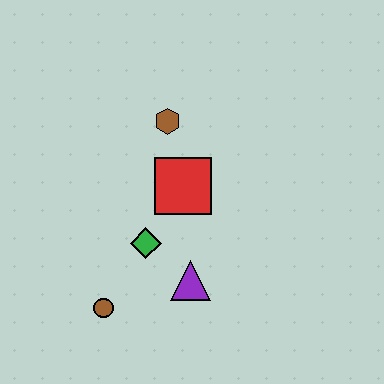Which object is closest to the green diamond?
The purple triangle is closest to the green diamond.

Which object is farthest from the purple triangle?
The brown hexagon is farthest from the purple triangle.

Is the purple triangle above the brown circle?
Yes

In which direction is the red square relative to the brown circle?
The red square is above the brown circle.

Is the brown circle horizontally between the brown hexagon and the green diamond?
No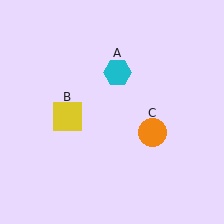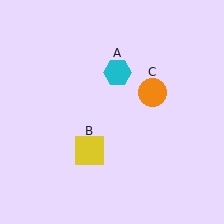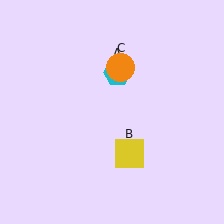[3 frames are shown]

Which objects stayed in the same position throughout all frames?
Cyan hexagon (object A) remained stationary.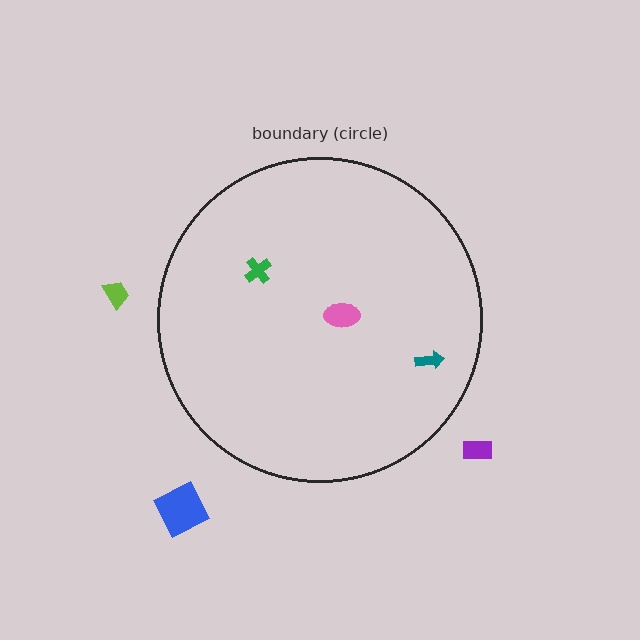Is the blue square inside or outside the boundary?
Outside.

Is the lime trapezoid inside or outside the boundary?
Outside.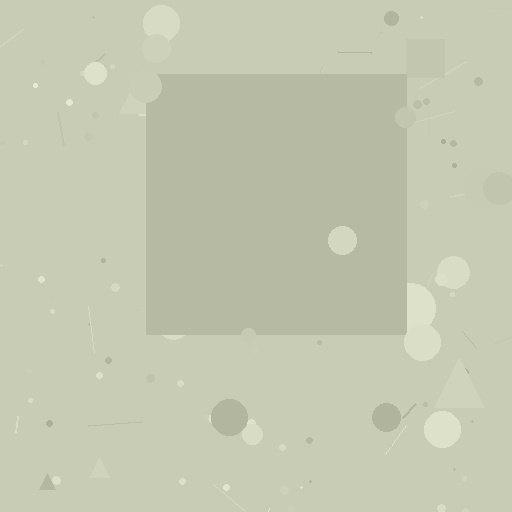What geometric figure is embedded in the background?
A square is embedded in the background.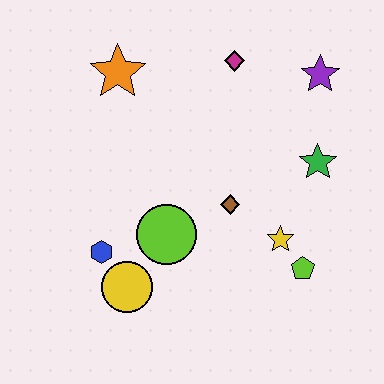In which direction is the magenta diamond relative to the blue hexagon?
The magenta diamond is above the blue hexagon.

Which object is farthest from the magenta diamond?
The yellow circle is farthest from the magenta diamond.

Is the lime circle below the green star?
Yes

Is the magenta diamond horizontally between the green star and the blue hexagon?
Yes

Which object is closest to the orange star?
The magenta diamond is closest to the orange star.